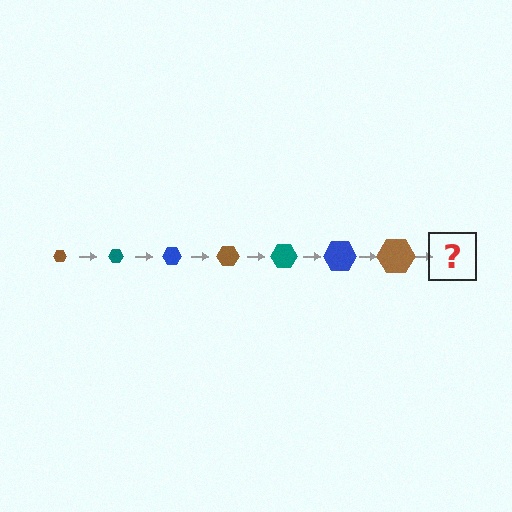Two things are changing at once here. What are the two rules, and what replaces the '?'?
The two rules are that the hexagon grows larger each step and the color cycles through brown, teal, and blue. The '?' should be a teal hexagon, larger than the previous one.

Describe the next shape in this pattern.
It should be a teal hexagon, larger than the previous one.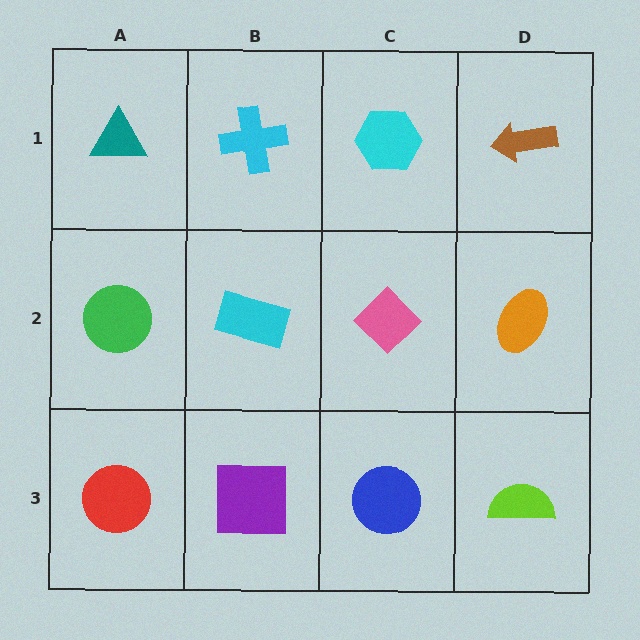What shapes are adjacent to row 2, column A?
A teal triangle (row 1, column A), a red circle (row 3, column A), a cyan rectangle (row 2, column B).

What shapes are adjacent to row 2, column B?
A cyan cross (row 1, column B), a purple square (row 3, column B), a green circle (row 2, column A), a pink diamond (row 2, column C).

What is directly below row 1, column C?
A pink diamond.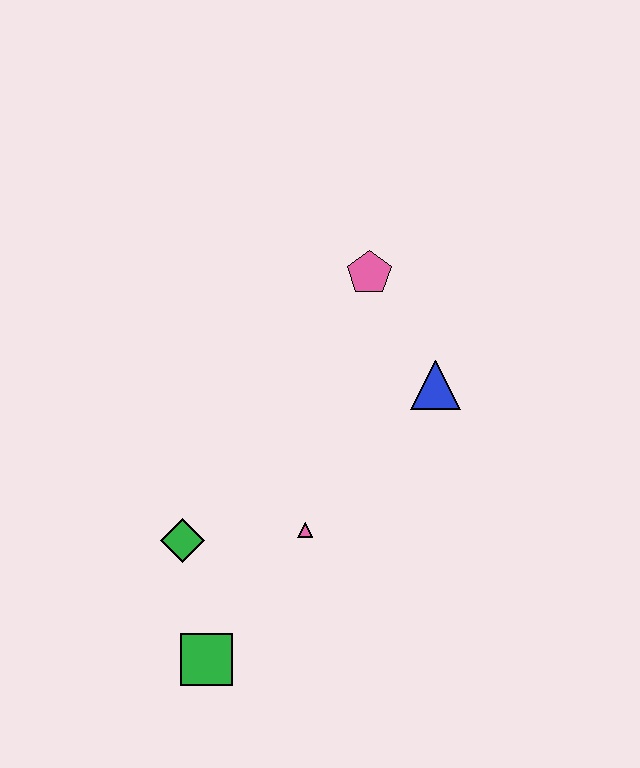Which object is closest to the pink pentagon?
The blue triangle is closest to the pink pentagon.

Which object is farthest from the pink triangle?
The pink pentagon is farthest from the pink triangle.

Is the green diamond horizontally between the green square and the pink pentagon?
No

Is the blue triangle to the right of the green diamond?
Yes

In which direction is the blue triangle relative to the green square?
The blue triangle is above the green square.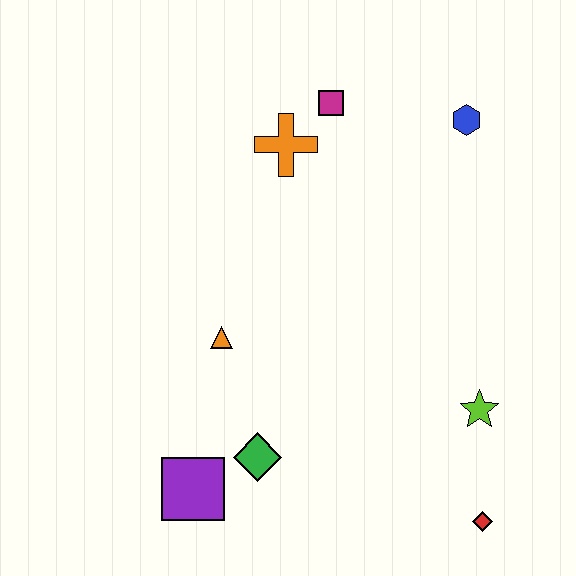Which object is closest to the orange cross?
The magenta square is closest to the orange cross.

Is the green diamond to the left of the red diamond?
Yes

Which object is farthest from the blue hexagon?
The purple square is farthest from the blue hexagon.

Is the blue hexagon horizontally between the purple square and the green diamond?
No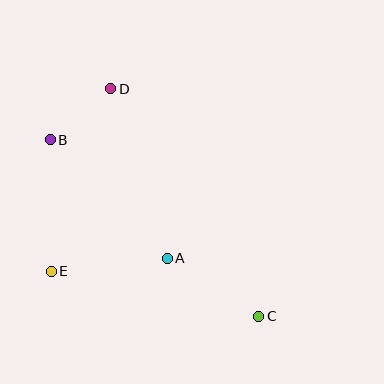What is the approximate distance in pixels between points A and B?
The distance between A and B is approximately 166 pixels.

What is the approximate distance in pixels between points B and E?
The distance between B and E is approximately 132 pixels.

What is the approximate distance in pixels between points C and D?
The distance between C and D is approximately 271 pixels.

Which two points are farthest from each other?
Points B and C are farthest from each other.